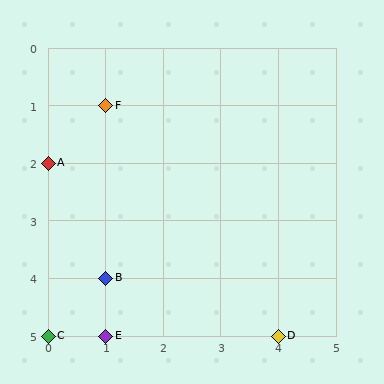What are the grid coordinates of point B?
Point B is at grid coordinates (1, 4).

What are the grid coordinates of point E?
Point E is at grid coordinates (1, 5).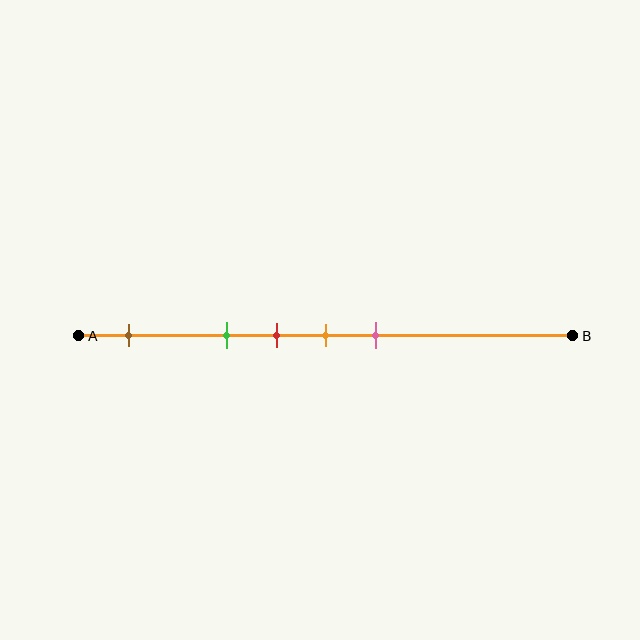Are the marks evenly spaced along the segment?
No, the marks are not evenly spaced.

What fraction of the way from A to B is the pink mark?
The pink mark is approximately 60% (0.6) of the way from A to B.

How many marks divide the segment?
There are 5 marks dividing the segment.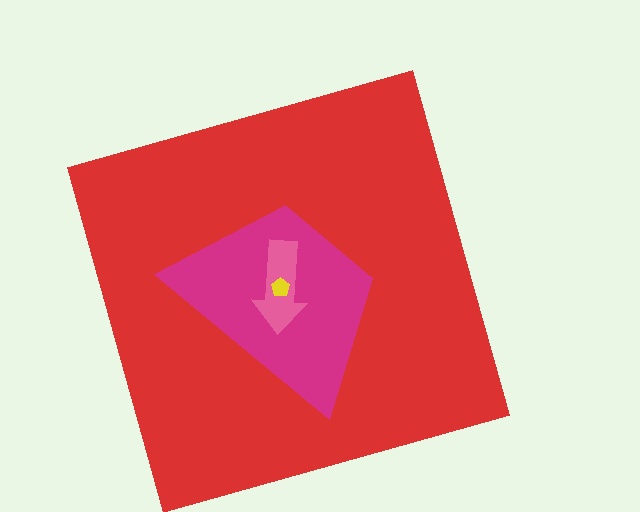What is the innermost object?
The yellow pentagon.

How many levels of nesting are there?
4.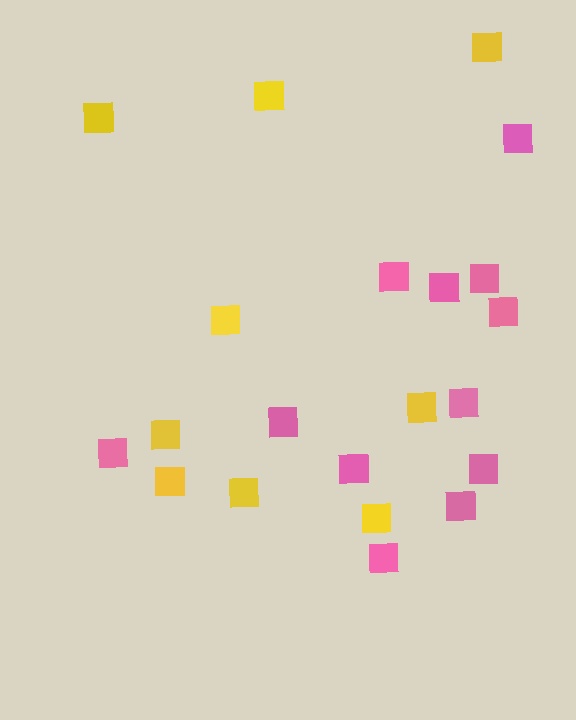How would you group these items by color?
There are 2 groups: one group of yellow squares (9) and one group of pink squares (12).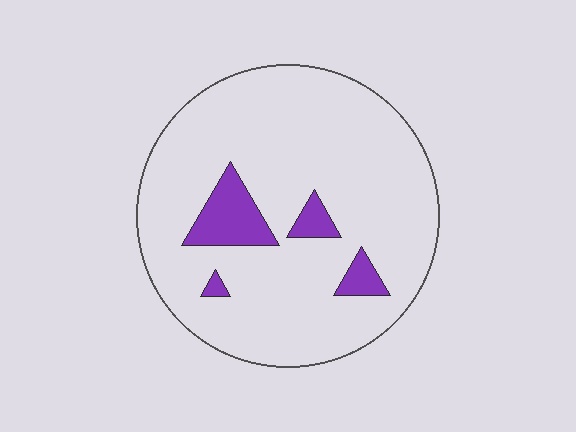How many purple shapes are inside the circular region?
4.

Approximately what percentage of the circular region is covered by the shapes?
Approximately 10%.